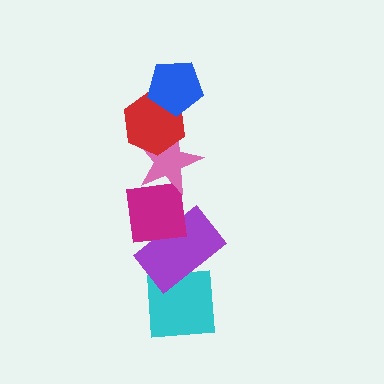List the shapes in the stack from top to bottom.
From top to bottom: the blue pentagon, the red hexagon, the pink star, the magenta square, the purple rectangle, the cyan square.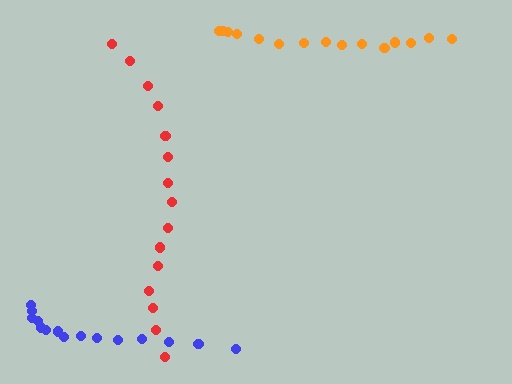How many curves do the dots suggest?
There are 3 distinct paths.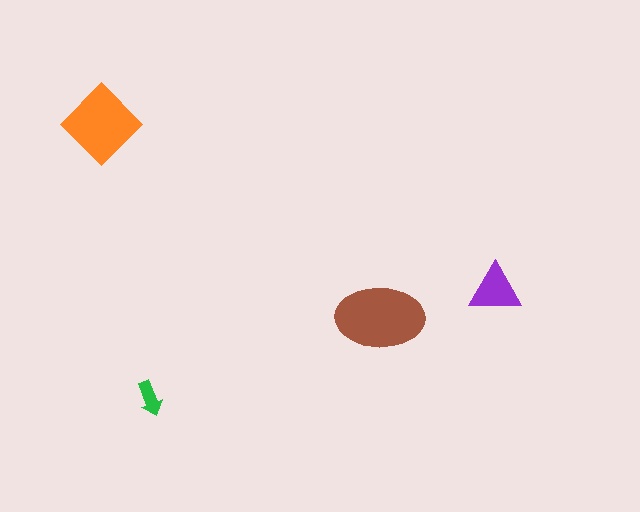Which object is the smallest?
The green arrow.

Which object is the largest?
The brown ellipse.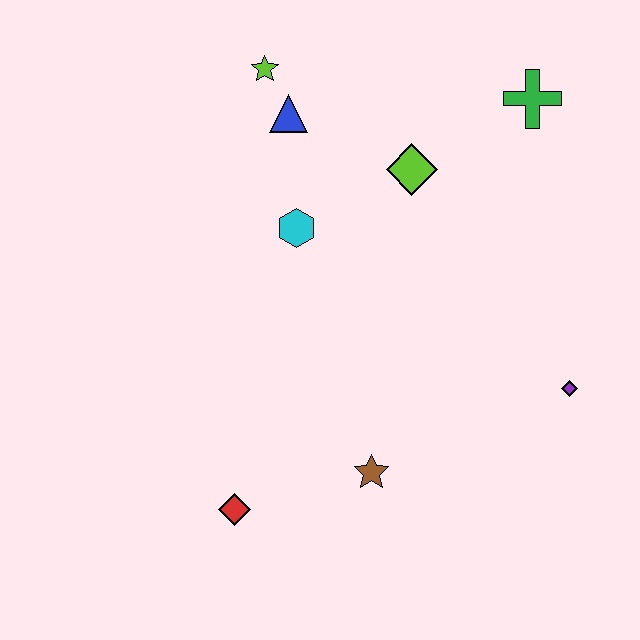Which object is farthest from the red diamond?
The green cross is farthest from the red diamond.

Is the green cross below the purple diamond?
No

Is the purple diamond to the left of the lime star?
No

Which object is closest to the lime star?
The blue triangle is closest to the lime star.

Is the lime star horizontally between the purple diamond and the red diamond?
Yes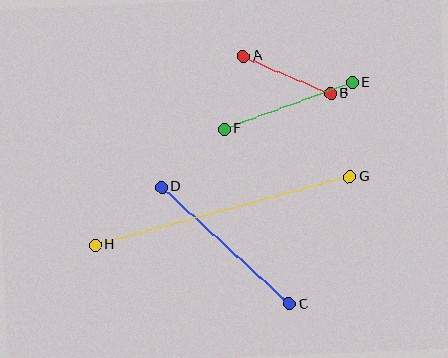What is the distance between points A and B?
The distance is approximately 95 pixels.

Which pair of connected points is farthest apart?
Points G and H are farthest apart.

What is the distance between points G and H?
The distance is approximately 264 pixels.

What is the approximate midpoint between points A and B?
The midpoint is at approximately (287, 75) pixels.